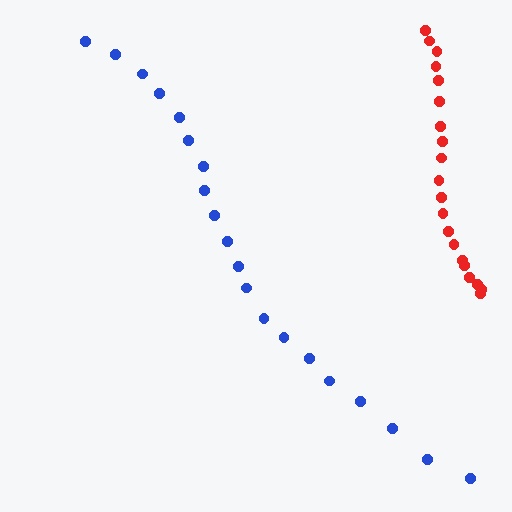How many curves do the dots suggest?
There are 2 distinct paths.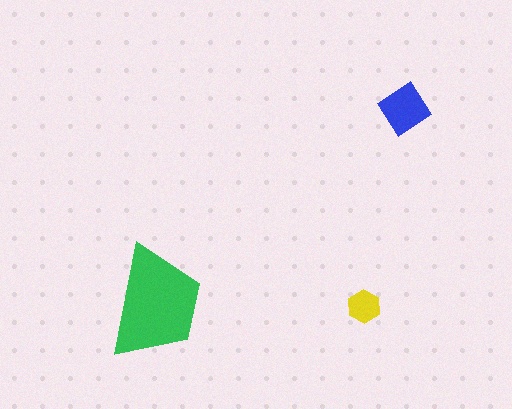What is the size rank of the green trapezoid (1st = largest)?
1st.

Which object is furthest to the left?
The green trapezoid is leftmost.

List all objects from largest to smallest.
The green trapezoid, the blue diamond, the yellow hexagon.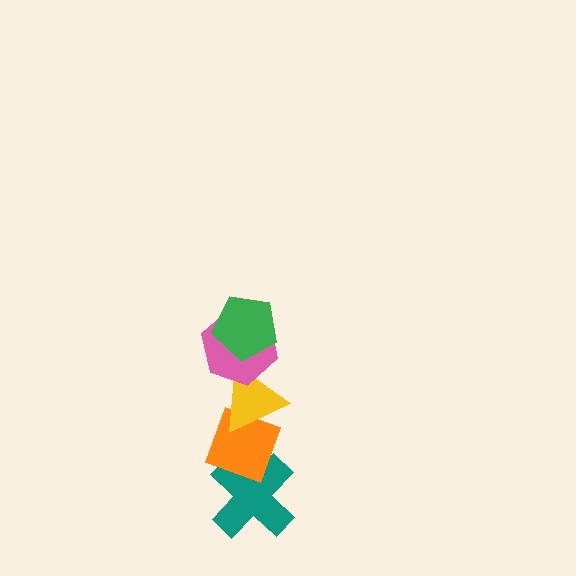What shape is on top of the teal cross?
The orange diamond is on top of the teal cross.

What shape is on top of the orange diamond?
The yellow triangle is on top of the orange diamond.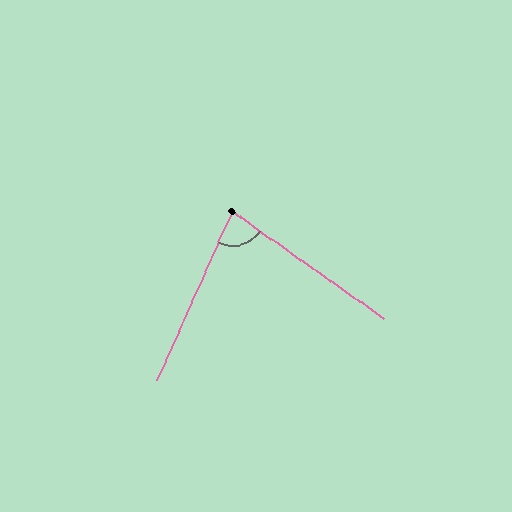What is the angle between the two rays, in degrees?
Approximately 79 degrees.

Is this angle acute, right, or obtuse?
It is acute.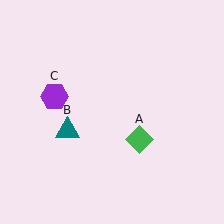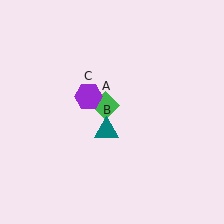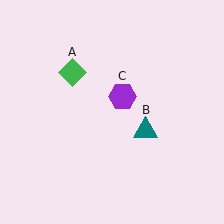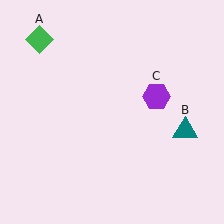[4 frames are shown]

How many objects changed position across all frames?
3 objects changed position: green diamond (object A), teal triangle (object B), purple hexagon (object C).